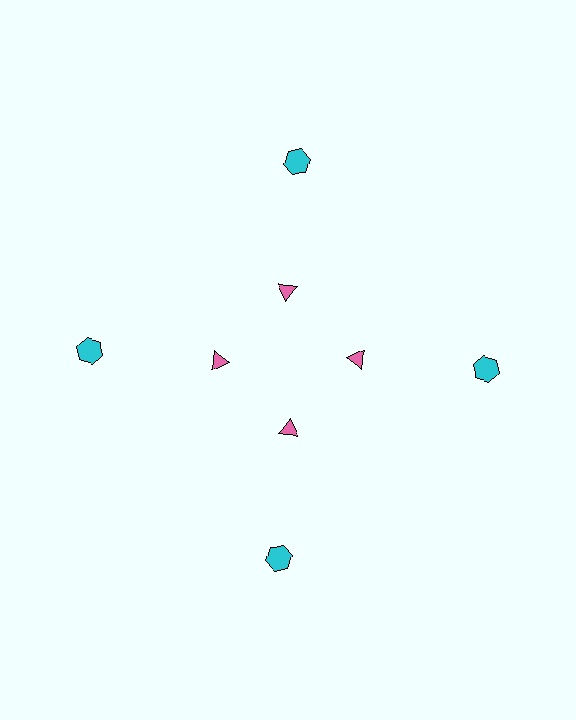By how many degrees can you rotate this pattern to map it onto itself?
The pattern maps onto itself every 90 degrees of rotation.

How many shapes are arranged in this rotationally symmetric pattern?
There are 8 shapes, arranged in 4 groups of 2.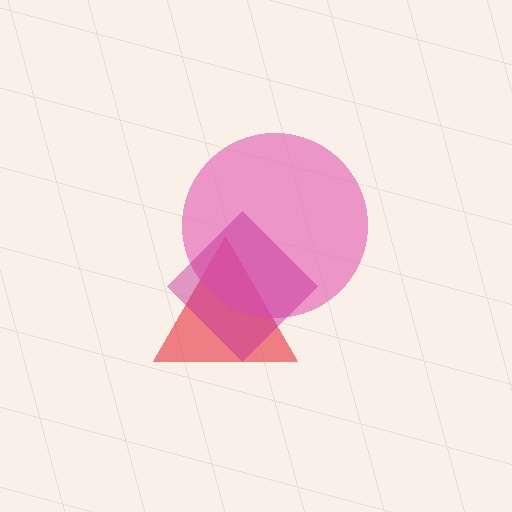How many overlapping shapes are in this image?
There are 3 overlapping shapes in the image.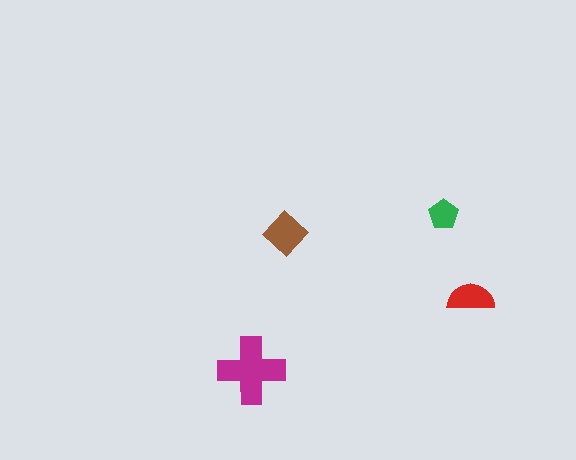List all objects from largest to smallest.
The magenta cross, the brown diamond, the red semicircle, the green pentagon.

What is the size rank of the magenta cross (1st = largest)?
1st.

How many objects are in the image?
There are 4 objects in the image.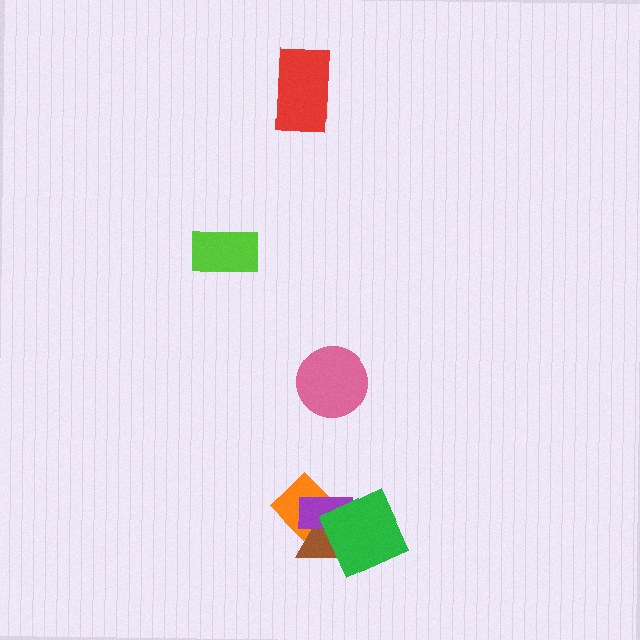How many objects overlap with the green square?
2 objects overlap with the green square.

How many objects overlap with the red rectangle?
0 objects overlap with the red rectangle.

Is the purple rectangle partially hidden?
Yes, it is partially covered by another shape.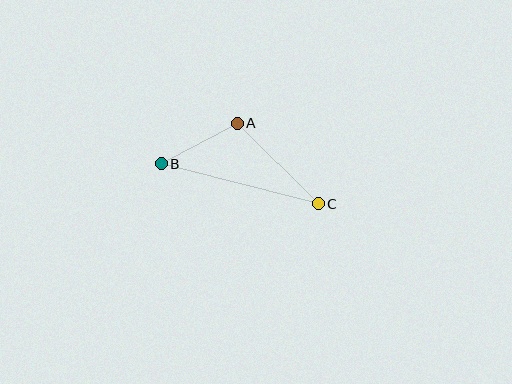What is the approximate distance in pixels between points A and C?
The distance between A and C is approximately 114 pixels.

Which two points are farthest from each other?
Points B and C are farthest from each other.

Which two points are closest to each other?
Points A and B are closest to each other.